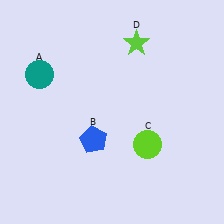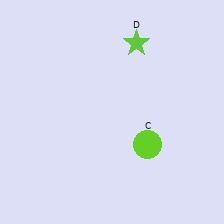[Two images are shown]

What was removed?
The blue pentagon (B), the teal circle (A) were removed in Image 2.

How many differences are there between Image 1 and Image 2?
There are 2 differences between the two images.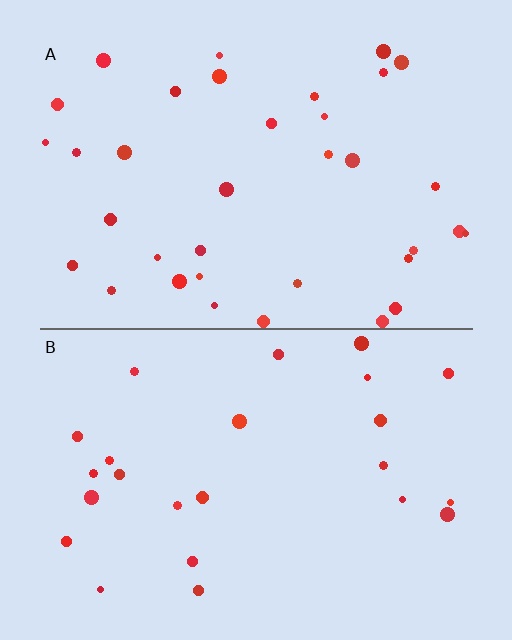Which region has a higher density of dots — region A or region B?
A (the top).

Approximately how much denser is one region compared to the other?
Approximately 1.5× — region A over region B.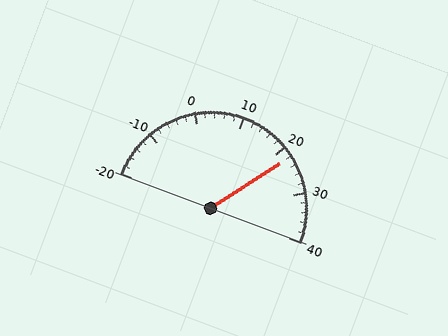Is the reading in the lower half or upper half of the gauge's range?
The reading is in the upper half of the range (-20 to 40).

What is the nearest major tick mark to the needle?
The nearest major tick mark is 20.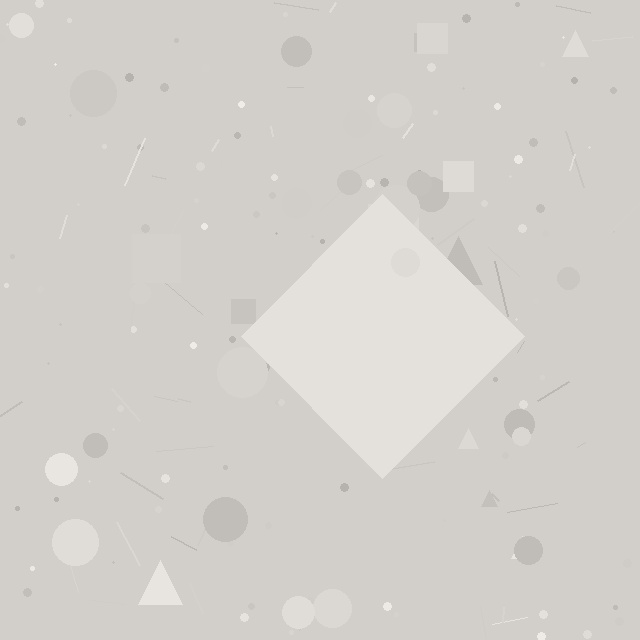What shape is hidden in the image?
A diamond is hidden in the image.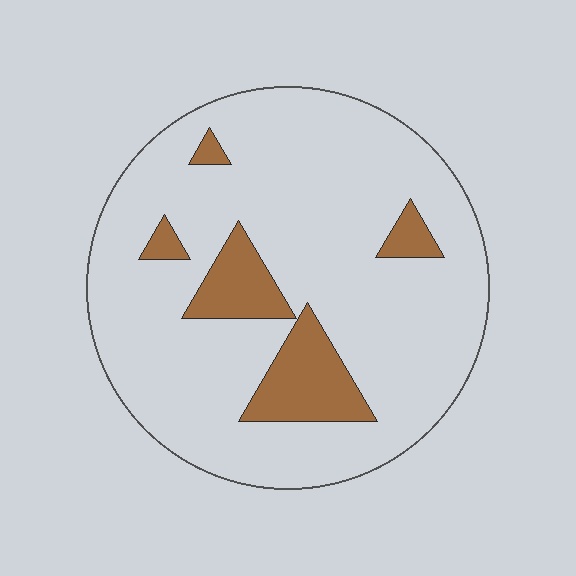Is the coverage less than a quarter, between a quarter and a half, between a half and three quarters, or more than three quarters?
Less than a quarter.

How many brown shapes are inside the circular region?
5.